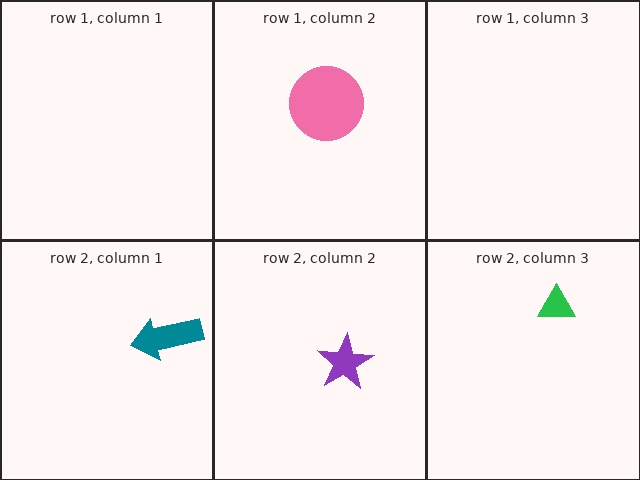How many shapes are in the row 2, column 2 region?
1.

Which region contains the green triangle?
The row 2, column 3 region.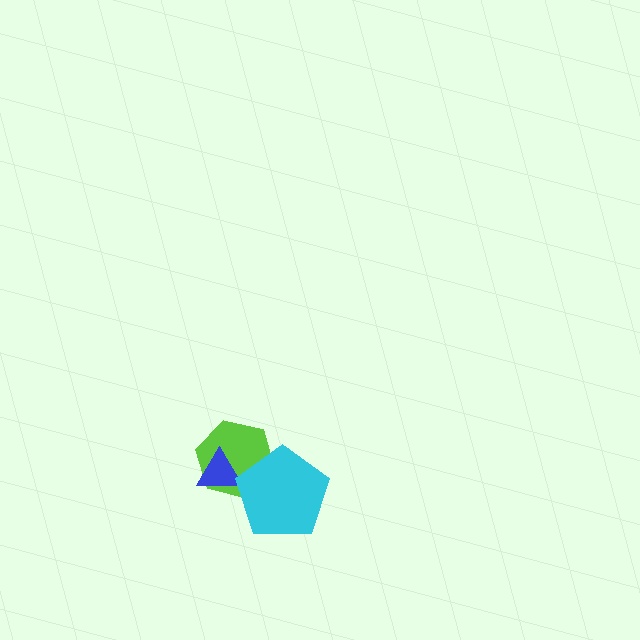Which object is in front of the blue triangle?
The cyan pentagon is in front of the blue triangle.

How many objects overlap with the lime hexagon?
2 objects overlap with the lime hexagon.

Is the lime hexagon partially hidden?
Yes, it is partially covered by another shape.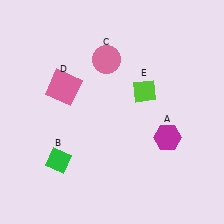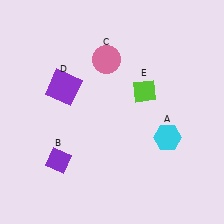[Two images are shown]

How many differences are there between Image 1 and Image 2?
There are 3 differences between the two images.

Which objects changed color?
A changed from magenta to cyan. B changed from green to purple. D changed from pink to purple.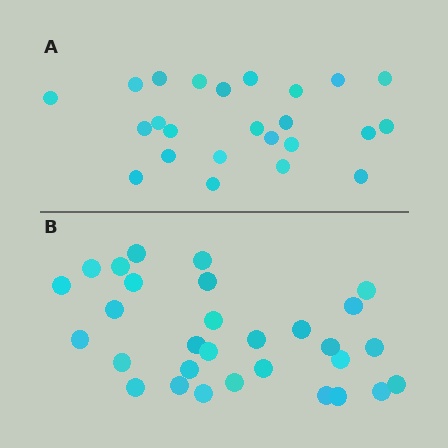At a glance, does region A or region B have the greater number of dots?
Region B (the bottom region) has more dots.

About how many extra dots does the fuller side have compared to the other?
Region B has about 6 more dots than region A.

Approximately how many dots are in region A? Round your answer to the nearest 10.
About 20 dots. (The exact count is 24, which rounds to 20.)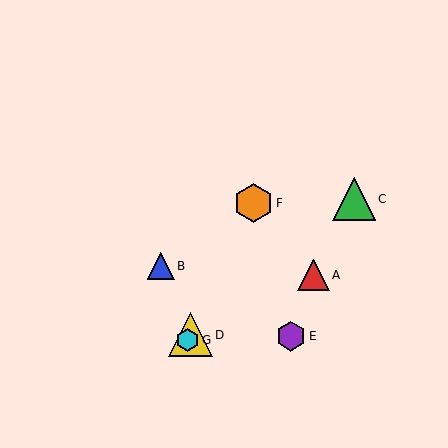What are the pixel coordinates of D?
Object D is at (190, 335).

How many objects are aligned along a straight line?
3 objects (D, F, G) are aligned along a straight line.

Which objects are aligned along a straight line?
Objects D, F, G are aligned along a straight line.